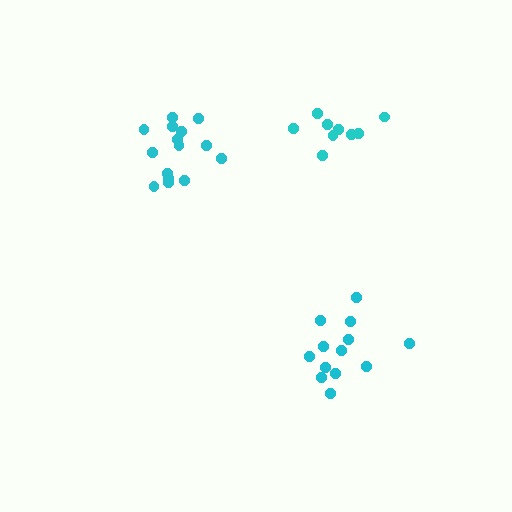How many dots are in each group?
Group 1: 13 dots, Group 2: 15 dots, Group 3: 9 dots (37 total).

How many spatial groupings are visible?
There are 3 spatial groupings.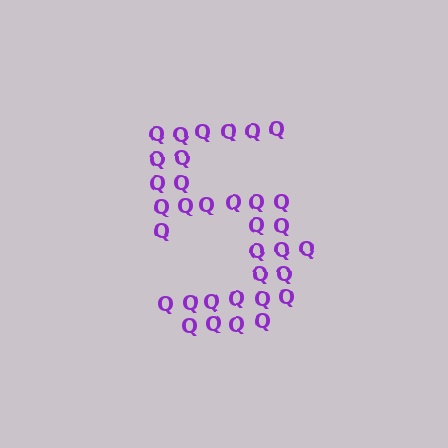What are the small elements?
The small elements are letter Q's.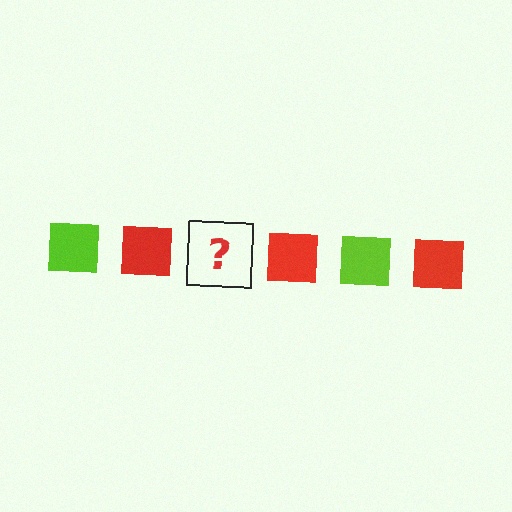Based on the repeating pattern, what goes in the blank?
The blank should be a lime square.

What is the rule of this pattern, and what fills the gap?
The rule is that the pattern cycles through lime, red squares. The gap should be filled with a lime square.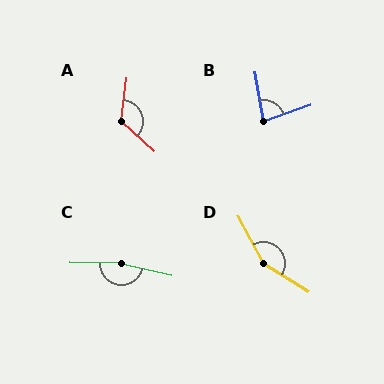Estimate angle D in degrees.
Approximately 150 degrees.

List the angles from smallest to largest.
B (81°), A (125°), D (150°), C (168°).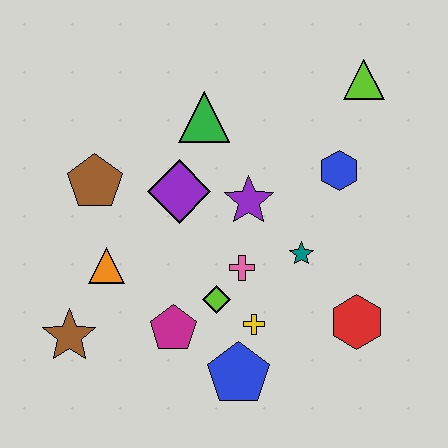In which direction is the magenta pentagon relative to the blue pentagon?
The magenta pentagon is to the left of the blue pentagon.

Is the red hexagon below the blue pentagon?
No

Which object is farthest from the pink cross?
The lime triangle is farthest from the pink cross.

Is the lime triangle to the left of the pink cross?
No